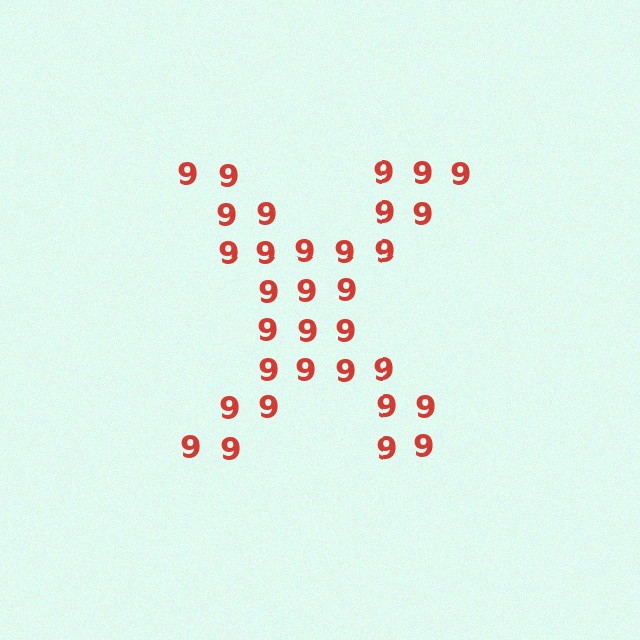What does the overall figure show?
The overall figure shows the letter X.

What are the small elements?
The small elements are digit 9's.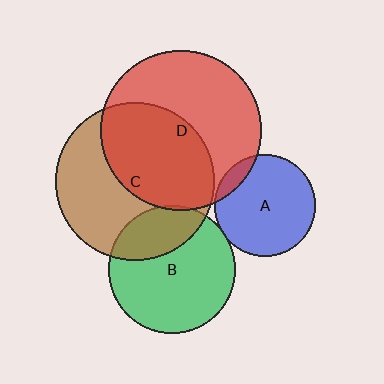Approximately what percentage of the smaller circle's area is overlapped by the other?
Approximately 10%.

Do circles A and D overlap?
Yes.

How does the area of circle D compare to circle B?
Approximately 1.6 times.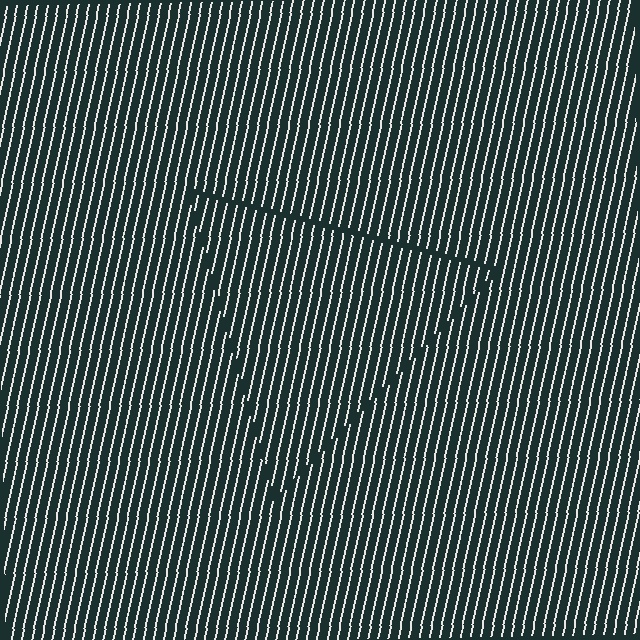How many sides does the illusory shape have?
3 sides — the line-ends trace a triangle.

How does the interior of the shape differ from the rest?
The interior of the shape contains the same grating, shifted by half a period — the contour is defined by the phase discontinuity where line-ends from the inner and outer gratings abut.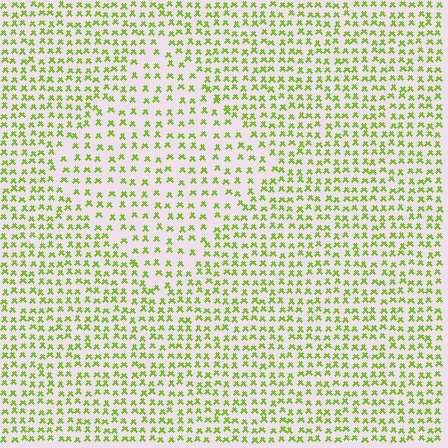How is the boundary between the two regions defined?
The boundary is defined by a change in element density (approximately 1.6x ratio). All elements are the same color, size, and shape.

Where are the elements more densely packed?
The elements are more densely packed outside the diamond boundary.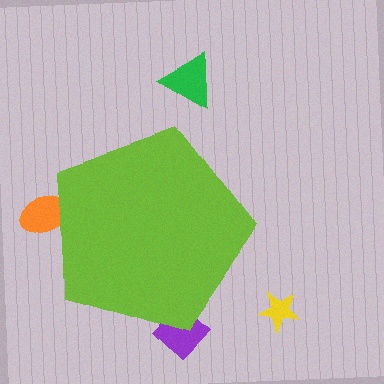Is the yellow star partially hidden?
No, the yellow star is fully visible.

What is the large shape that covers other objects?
A lime pentagon.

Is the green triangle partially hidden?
No, the green triangle is fully visible.